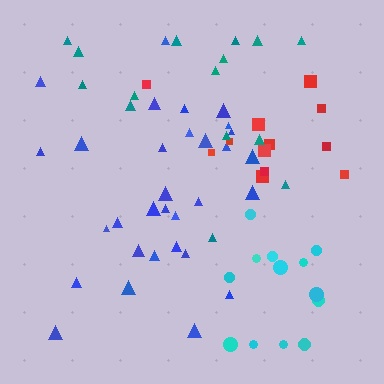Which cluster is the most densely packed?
Cyan.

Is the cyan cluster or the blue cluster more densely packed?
Cyan.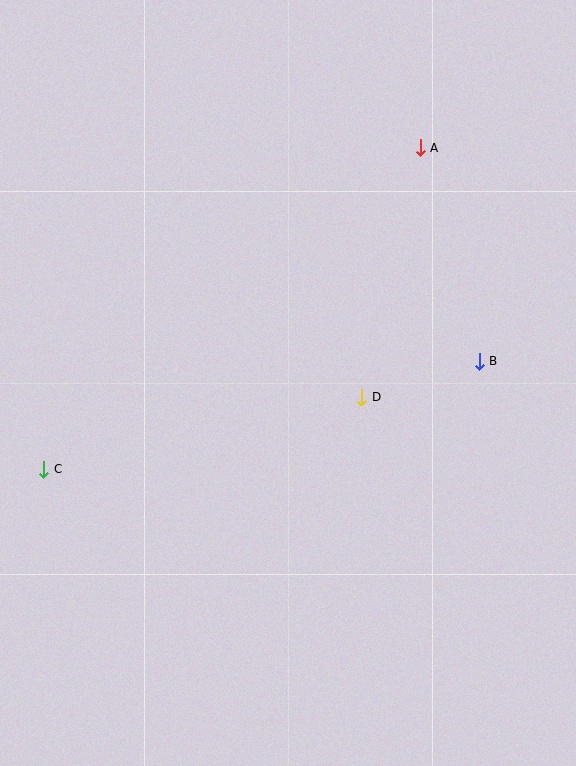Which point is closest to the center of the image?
Point D at (362, 397) is closest to the center.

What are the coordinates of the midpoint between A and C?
The midpoint between A and C is at (232, 308).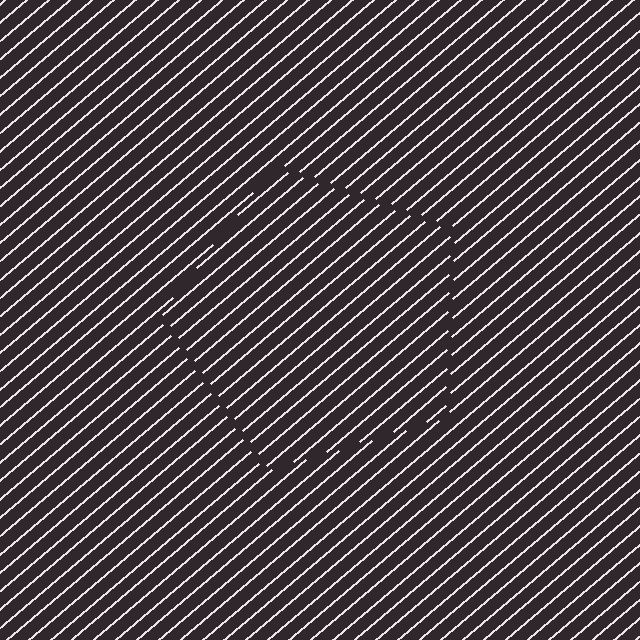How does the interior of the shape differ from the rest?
The interior of the shape contains the same grating, shifted by half a period — the contour is defined by the phase discontinuity where line-ends from the inner and outer gratings abut.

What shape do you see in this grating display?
An illusory pentagon. The interior of the shape contains the same grating, shifted by half a period — the contour is defined by the phase discontinuity where line-ends from the inner and outer gratings abut.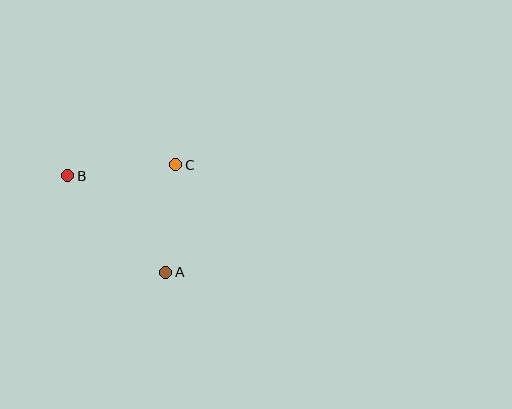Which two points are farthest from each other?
Points A and B are farthest from each other.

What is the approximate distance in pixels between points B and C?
The distance between B and C is approximately 108 pixels.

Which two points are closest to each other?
Points A and C are closest to each other.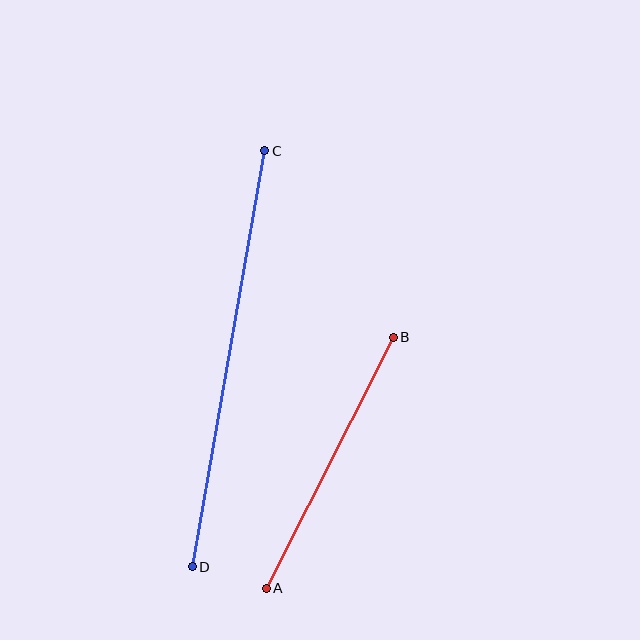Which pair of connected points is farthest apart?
Points C and D are farthest apart.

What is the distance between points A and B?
The distance is approximately 282 pixels.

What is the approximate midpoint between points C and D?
The midpoint is at approximately (228, 359) pixels.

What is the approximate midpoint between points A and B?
The midpoint is at approximately (330, 463) pixels.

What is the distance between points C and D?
The distance is approximately 422 pixels.